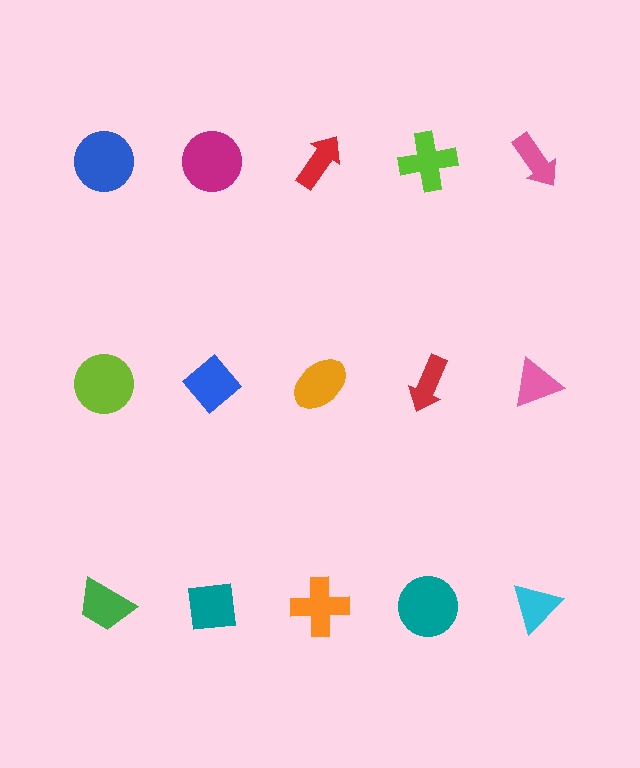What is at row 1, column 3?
A red arrow.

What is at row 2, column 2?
A blue diamond.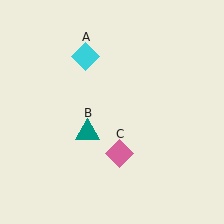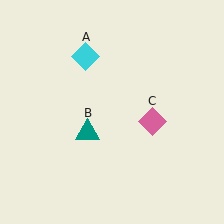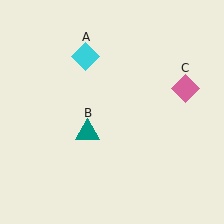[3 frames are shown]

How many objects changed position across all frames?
1 object changed position: pink diamond (object C).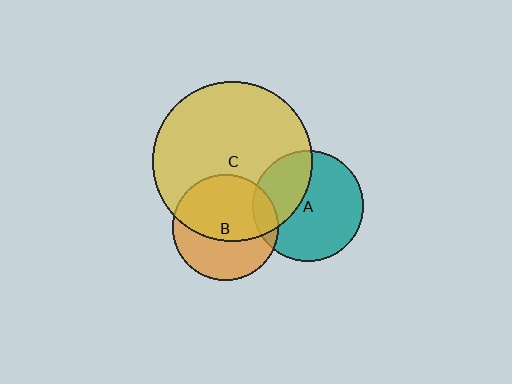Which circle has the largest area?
Circle C (yellow).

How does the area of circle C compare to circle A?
Approximately 2.1 times.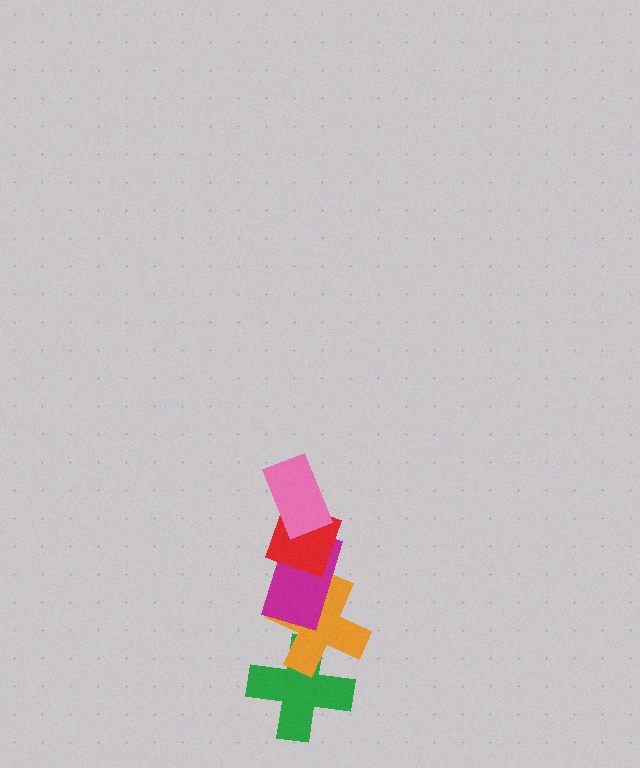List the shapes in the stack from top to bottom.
From top to bottom: the pink rectangle, the red diamond, the magenta rectangle, the orange cross, the green cross.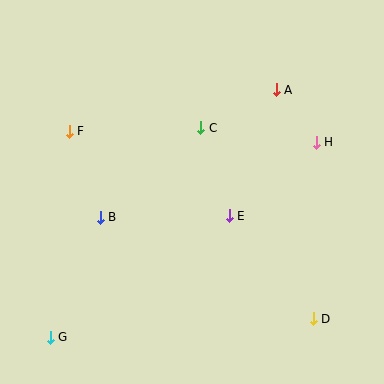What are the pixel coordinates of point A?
Point A is at (276, 90).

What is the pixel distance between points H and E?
The distance between H and E is 114 pixels.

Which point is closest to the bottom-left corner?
Point G is closest to the bottom-left corner.